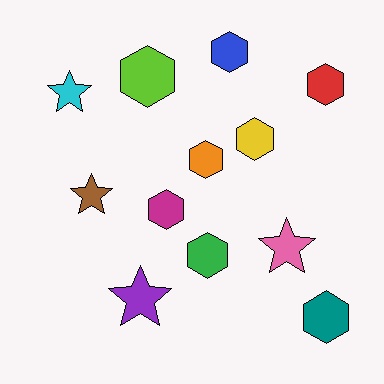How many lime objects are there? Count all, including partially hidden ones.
There is 1 lime object.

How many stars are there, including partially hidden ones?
There are 4 stars.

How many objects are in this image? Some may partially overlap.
There are 12 objects.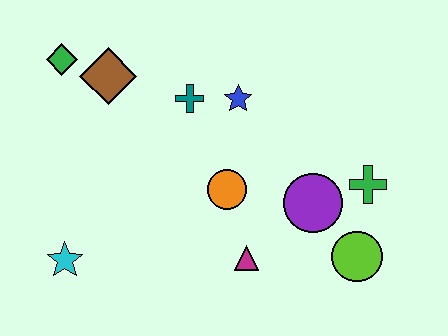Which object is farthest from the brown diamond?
The lime circle is farthest from the brown diamond.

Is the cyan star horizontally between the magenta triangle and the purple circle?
No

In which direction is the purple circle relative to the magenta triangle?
The purple circle is to the right of the magenta triangle.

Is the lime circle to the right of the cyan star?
Yes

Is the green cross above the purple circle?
Yes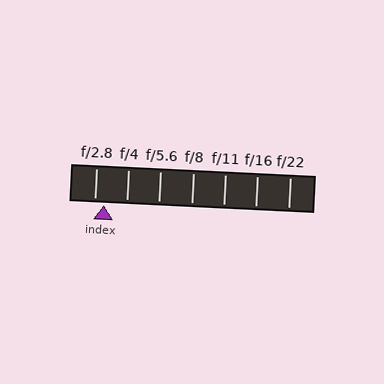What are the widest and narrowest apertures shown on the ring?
The widest aperture shown is f/2.8 and the narrowest is f/22.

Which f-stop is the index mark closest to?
The index mark is closest to f/2.8.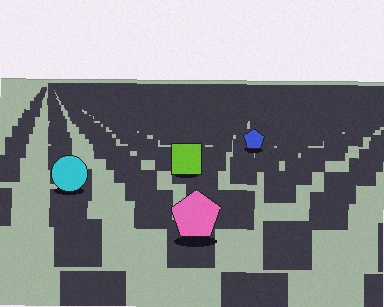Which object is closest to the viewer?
The pink pentagon is closest. The texture marks near it are larger and more spread out.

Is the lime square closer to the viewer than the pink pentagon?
No. The pink pentagon is closer — you can tell from the texture gradient: the ground texture is coarser near it.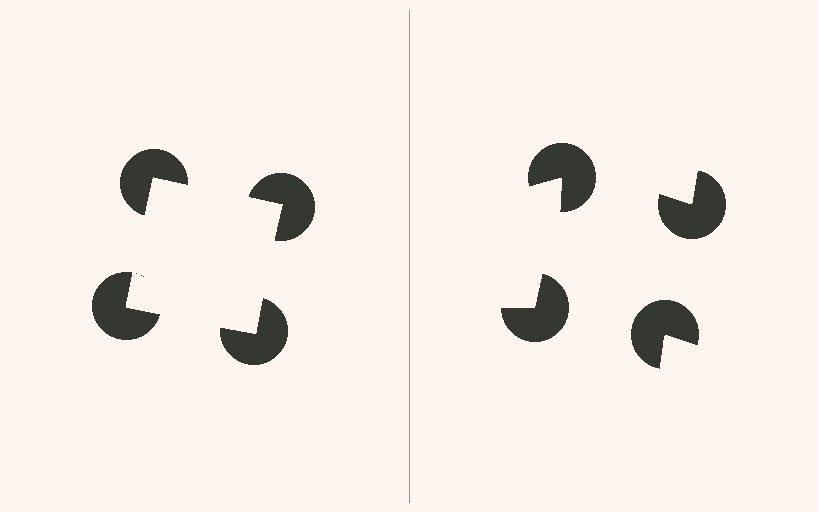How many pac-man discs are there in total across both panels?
8 — 4 on each side.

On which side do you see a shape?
An illusory square appears on the left side. On the right side the wedge cuts are rotated, so no coherent shape forms.